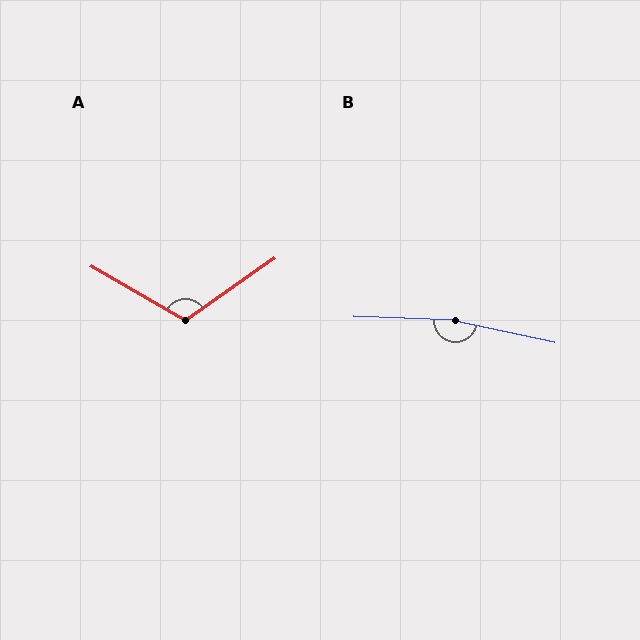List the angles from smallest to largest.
A (115°), B (170°).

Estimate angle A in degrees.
Approximately 115 degrees.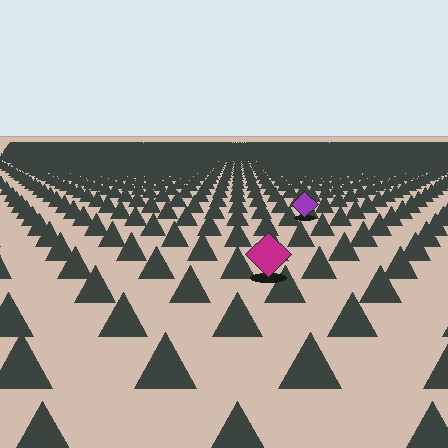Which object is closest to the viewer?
The magenta diamond is closest. The texture marks near it are larger and more spread out.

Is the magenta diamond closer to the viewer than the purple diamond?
Yes. The magenta diamond is closer — you can tell from the texture gradient: the ground texture is coarser near it.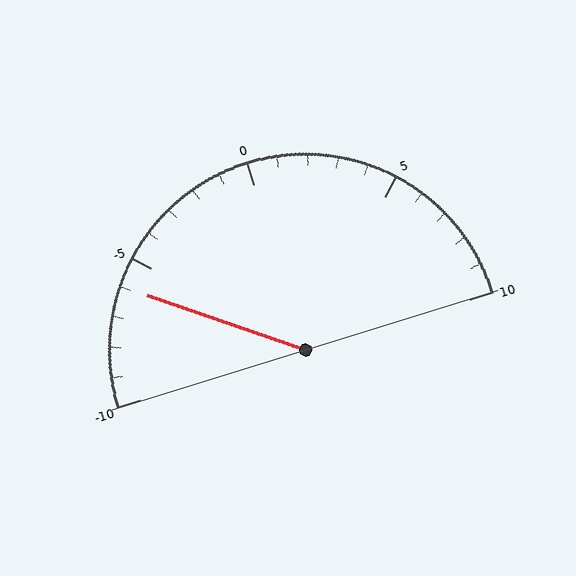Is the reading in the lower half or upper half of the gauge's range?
The reading is in the lower half of the range (-10 to 10).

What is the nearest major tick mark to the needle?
The nearest major tick mark is -5.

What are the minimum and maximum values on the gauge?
The gauge ranges from -10 to 10.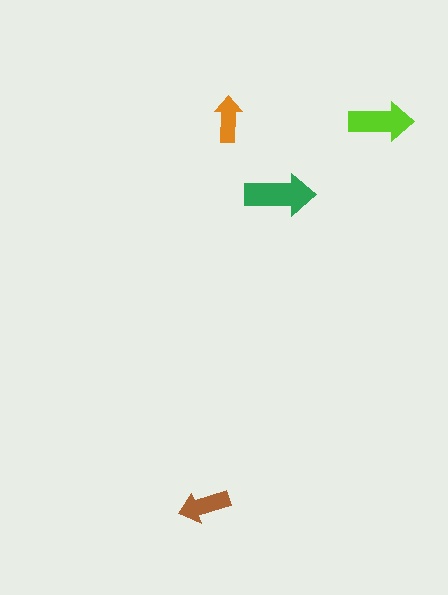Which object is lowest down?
The brown arrow is bottommost.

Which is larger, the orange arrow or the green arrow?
The green one.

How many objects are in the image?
There are 4 objects in the image.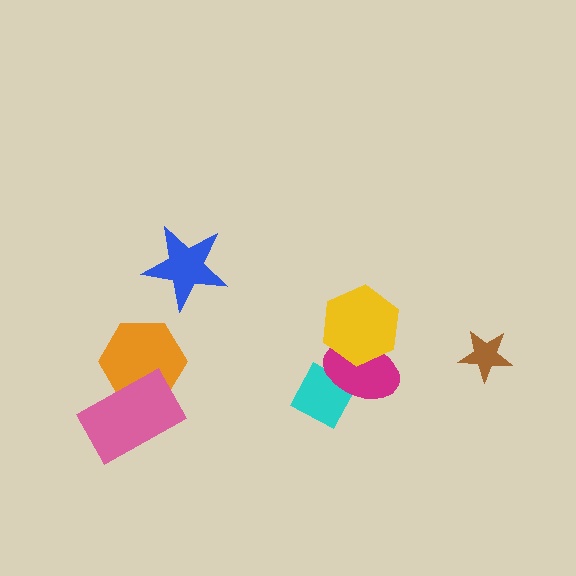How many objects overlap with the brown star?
0 objects overlap with the brown star.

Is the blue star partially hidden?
No, no other shape covers it.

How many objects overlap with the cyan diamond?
1 object overlaps with the cyan diamond.